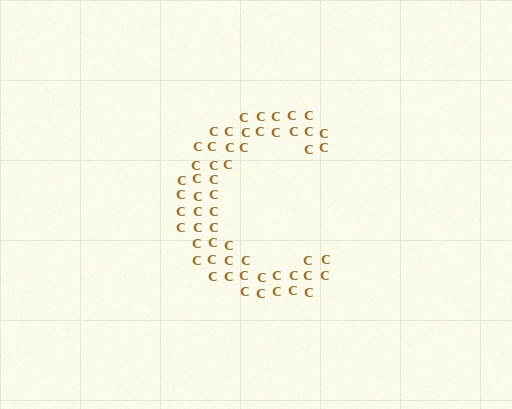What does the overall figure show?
The overall figure shows the letter C.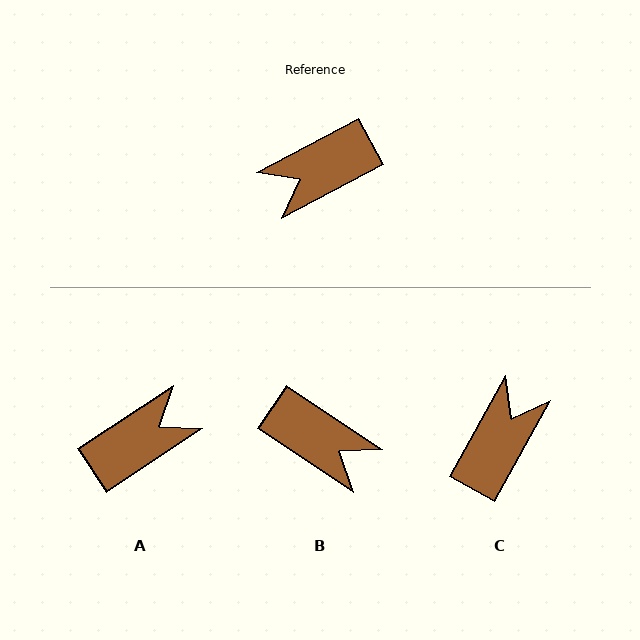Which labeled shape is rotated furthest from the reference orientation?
A, about 175 degrees away.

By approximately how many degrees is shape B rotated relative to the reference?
Approximately 119 degrees counter-clockwise.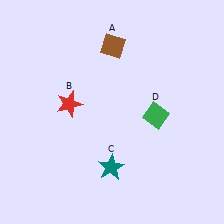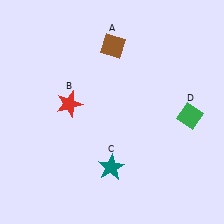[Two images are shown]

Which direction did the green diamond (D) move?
The green diamond (D) moved right.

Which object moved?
The green diamond (D) moved right.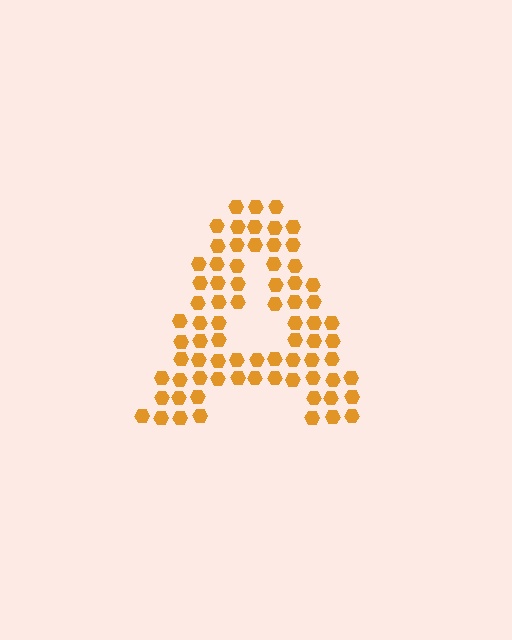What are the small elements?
The small elements are hexagons.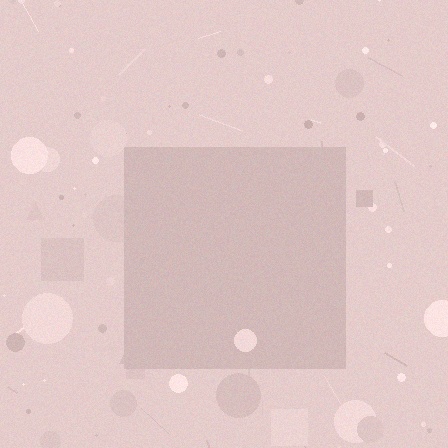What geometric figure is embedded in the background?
A square is embedded in the background.